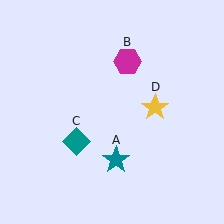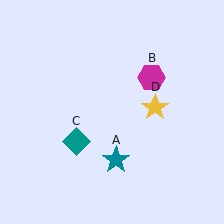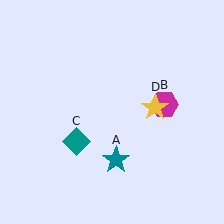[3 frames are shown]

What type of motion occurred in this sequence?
The magenta hexagon (object B) rotated clockwise around the center of the scene.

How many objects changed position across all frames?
1 object changed position: magenta hexagon (object B).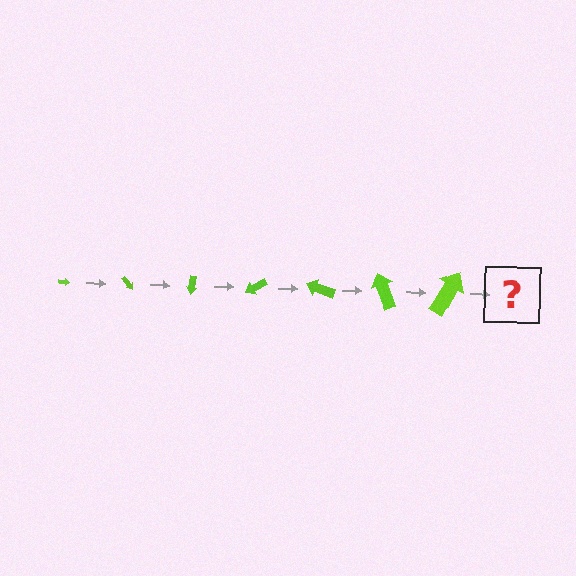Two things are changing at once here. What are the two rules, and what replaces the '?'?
The two rules are that the arrow grows larger each step and it rotates 50 degrees each step. The '?' should be an arrow, larger than the previous one and rotated 350 degrees from the start.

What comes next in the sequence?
The next element should be an arrow, larger than the previous one and rotated 350 degrees from the start.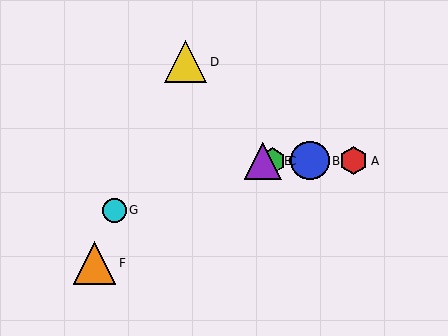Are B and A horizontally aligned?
Yes, both are at y≈161.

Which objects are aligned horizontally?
Objects A, B, C, E are aligned horizontally.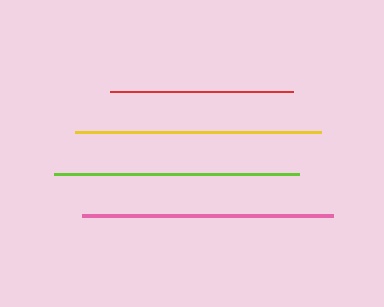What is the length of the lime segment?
The lime segment is approximately 245 pixels long.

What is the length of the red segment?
The red segment is approximately 184 pixels long.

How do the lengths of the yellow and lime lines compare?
The yellow and lime lines are approximately the same length.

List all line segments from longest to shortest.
From longest to shortest: pink, yellow, lime, red.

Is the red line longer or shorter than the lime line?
The lime line is longer than the red line.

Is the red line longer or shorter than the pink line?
The pink line is longer than the red line.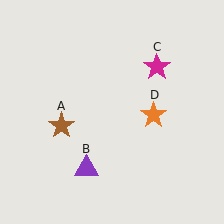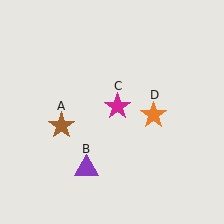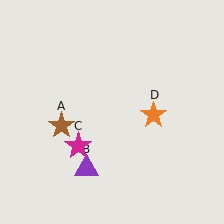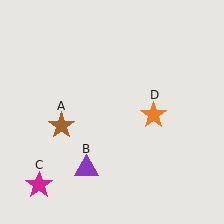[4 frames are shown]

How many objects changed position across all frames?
1 object changed position: magenta star (object C).